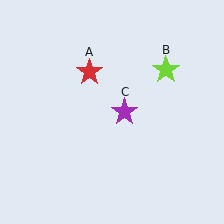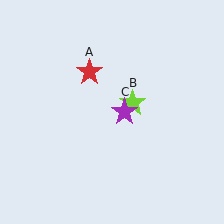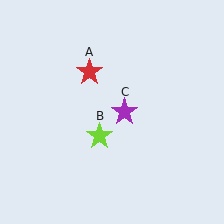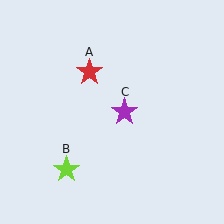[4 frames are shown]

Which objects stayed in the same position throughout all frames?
Red star (object A) and purple star (object C) remained stationary.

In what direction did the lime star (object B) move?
The lime star (object B) moved down and to the left.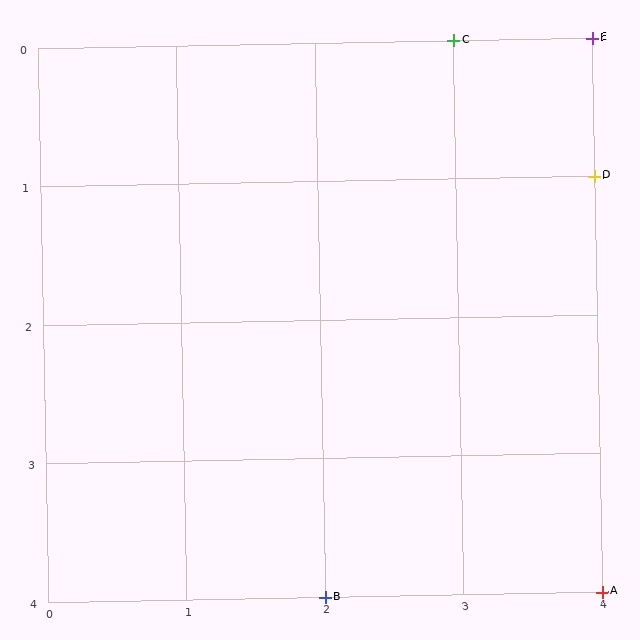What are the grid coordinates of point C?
Point C is at grid coordinates (3, 0).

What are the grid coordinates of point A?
Point A is at grid coordinates (4, 4).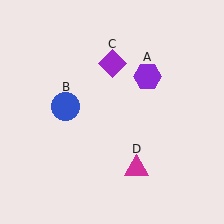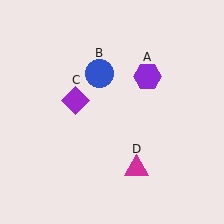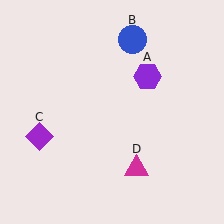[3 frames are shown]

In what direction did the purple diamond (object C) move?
The purple diamond (object C) moved down and to the left.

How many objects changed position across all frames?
2 objects changed position: blue circle (object B), purple diamond (object C).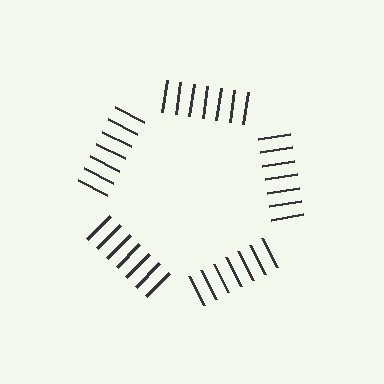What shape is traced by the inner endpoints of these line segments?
An illusory pentagon — the line segments terminate on its edges but no continuous stroke is drawn.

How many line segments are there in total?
35 — 7 along each of the 5 edges.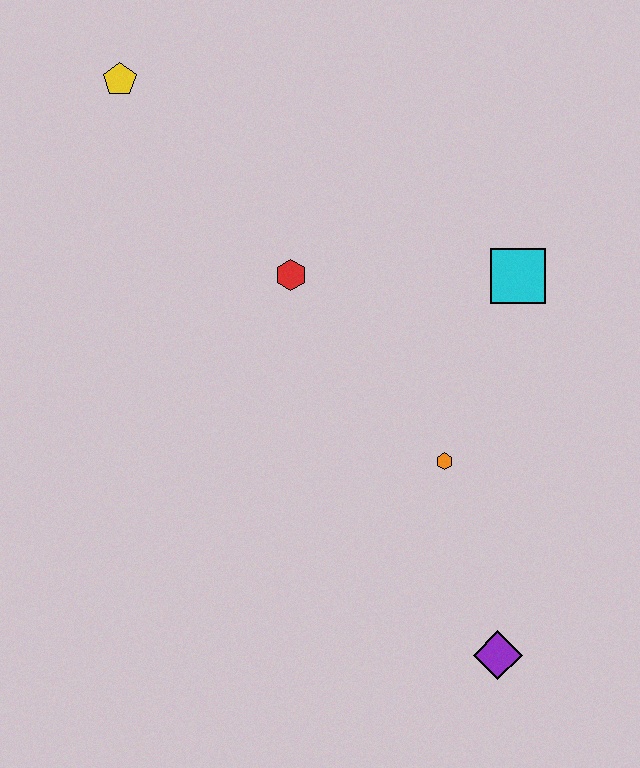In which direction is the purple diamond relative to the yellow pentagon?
The purple diamond is below the yellow pentagon.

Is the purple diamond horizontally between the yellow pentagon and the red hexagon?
No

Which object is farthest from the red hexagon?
The purple diamond is farthest from the red hexagon.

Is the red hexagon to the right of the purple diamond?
No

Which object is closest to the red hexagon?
The cyan square is closest to the red hexagon.